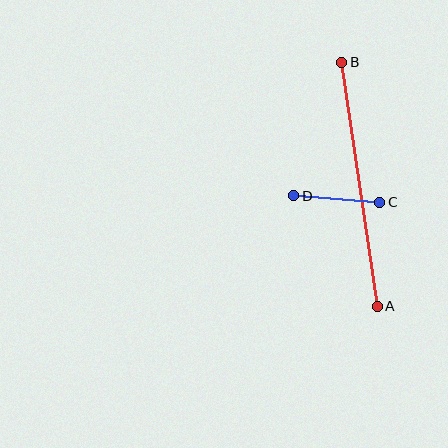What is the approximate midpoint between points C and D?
The midpoint is at approximately (337, 199) pixels.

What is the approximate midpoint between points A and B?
The midpoint is at approximately (359, 184) pixels.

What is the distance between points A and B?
The distance is approximately 246 pixels.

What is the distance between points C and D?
The distance is approximately 86 pixels.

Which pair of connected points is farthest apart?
Points A and B are farthest apart.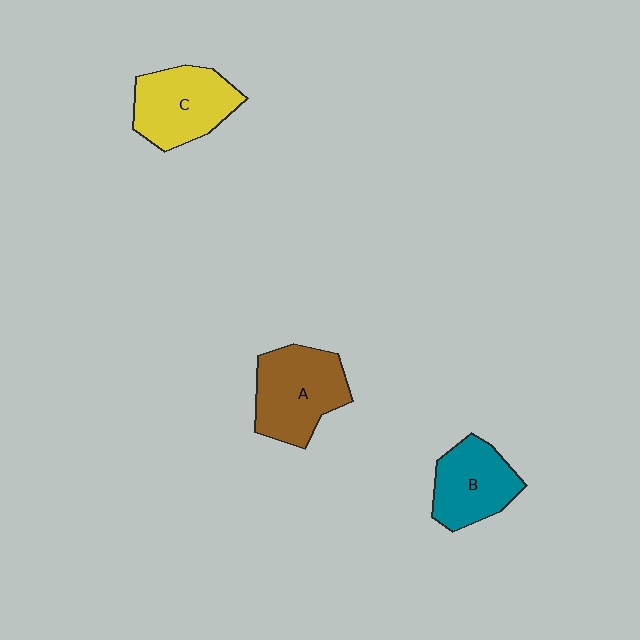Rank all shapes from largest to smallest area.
From largest to smallest: A (brown), C (yellow), B (teal).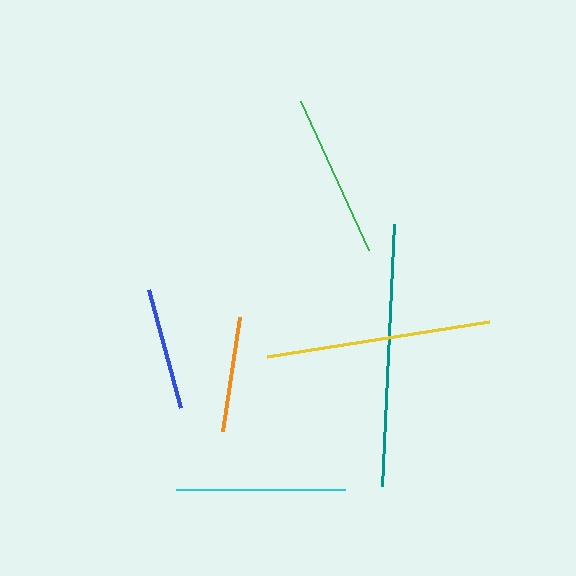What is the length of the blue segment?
The blue segment is approximately 122 pixels long.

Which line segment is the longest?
The teal line is the longest at approximately 262 pixels.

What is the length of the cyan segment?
The cyan segment is approximately 168 pixels long.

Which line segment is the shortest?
The orange line is the shortest at approximately 115 pixels.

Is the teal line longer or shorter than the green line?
The teal line is longer than the green line.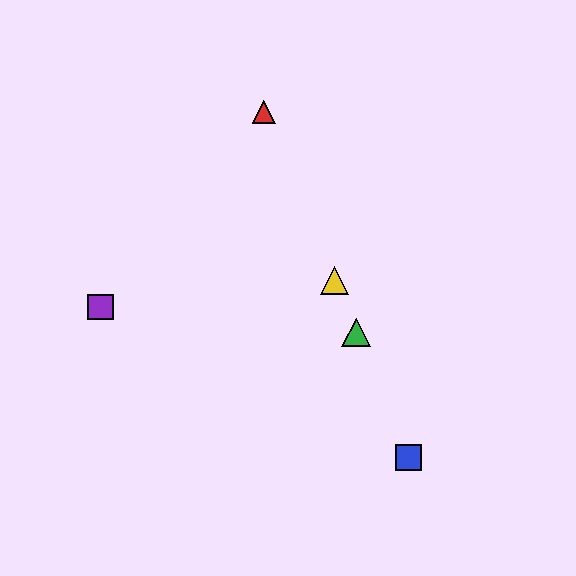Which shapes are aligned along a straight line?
The red triangle, the blue square, the green triangle, the yellow triangle are aligned along a straight line.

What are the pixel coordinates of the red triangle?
The red triangle is at (264, 112).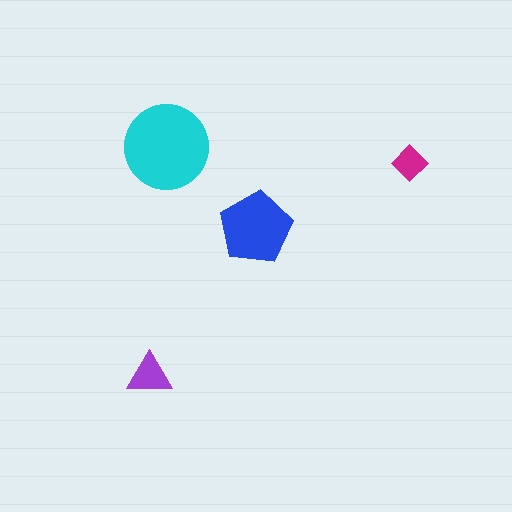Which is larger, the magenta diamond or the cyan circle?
The cyan circle.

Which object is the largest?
The cyan circle.